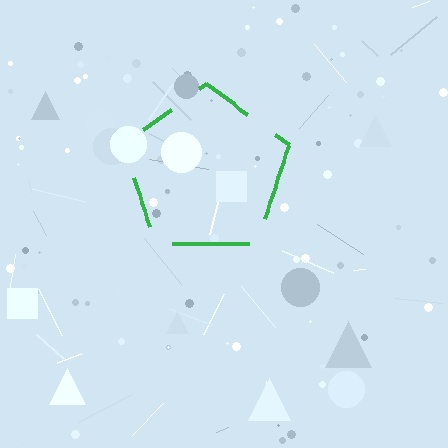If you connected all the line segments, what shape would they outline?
They would outline a pentagon.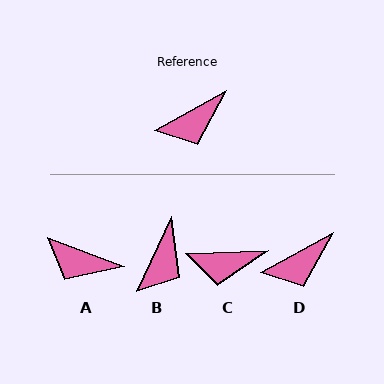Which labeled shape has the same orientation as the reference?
D.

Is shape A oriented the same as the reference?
No, it is off by about 49 degrees.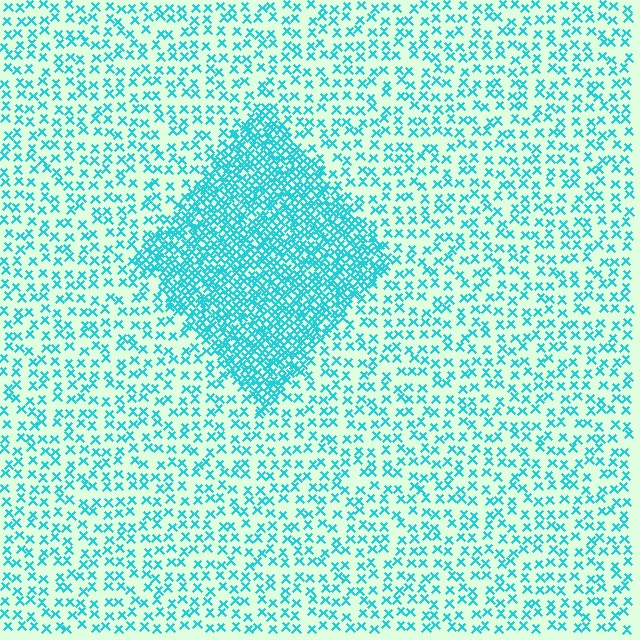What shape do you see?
I see a diamond.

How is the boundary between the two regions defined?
The boundary is defined by a change in element density (approximately 2.8x ratio). All elements are the same color, size, and shape.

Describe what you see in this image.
The image contains small cyan elements arranged at two different densities. A diamond-shaped region is visible where the elements are more densely packed than the surrounding area.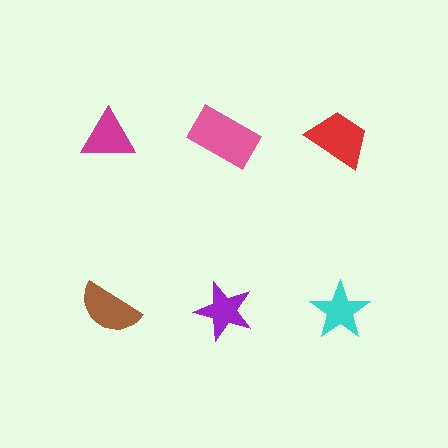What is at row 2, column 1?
A brown semicircle.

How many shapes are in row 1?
3 shapes.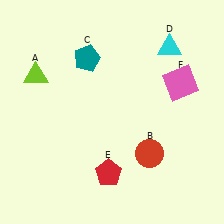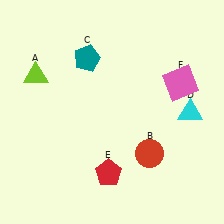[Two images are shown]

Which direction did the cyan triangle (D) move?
The cyan triangle (D) moved down.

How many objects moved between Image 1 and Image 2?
1 object moved between the two images.